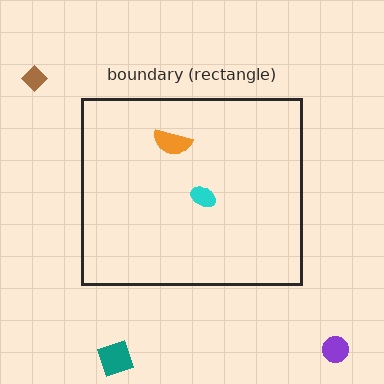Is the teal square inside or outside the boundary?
Outside.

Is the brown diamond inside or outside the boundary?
Outside.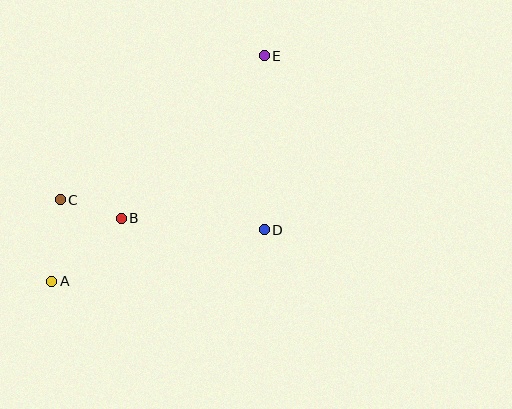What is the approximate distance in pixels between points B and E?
The distance between B and E is approximately 216 pixels.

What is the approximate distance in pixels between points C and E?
The distance between C and E is approximately 250 pixels.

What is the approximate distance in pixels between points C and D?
The distance between C and D is approximately 206 pixels.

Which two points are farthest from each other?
Points A and E are farthest from each other.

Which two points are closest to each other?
Points B and C are closest to each other.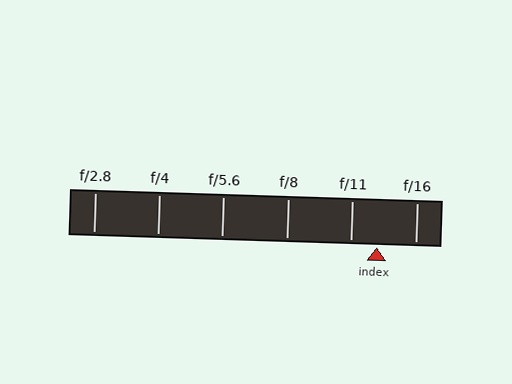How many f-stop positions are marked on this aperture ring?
There are 6 f-stop positions marked.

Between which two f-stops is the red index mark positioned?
The index mark is between f/11 and f/16.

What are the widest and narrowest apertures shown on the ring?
The widest aperture shown is f/2.8 and the narrowest is f/16.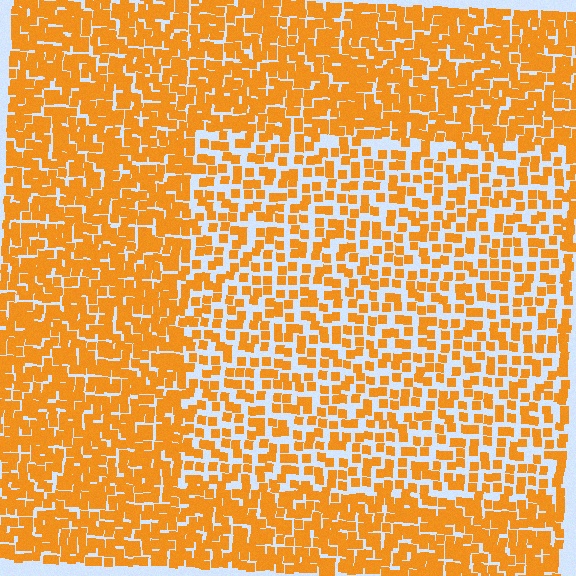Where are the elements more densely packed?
The elements are more densely packed outside the rectangle boundary.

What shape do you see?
I see a rectangle.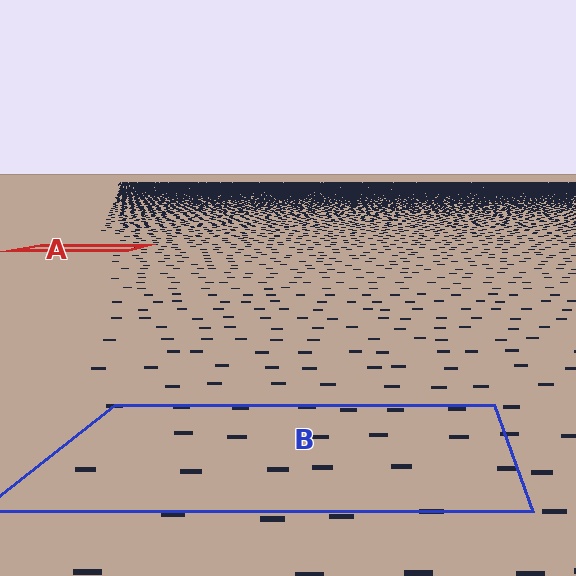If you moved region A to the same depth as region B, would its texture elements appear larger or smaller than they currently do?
They would appear larger. At a closer depth, the same texture elements are projected at a bigger on-screen size.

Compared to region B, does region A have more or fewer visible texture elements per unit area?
Region A has more texture elements per unit area — they are packed more densely because it is farther away.